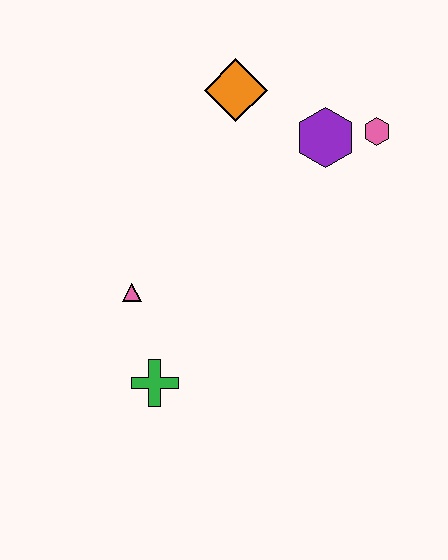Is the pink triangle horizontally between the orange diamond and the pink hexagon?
No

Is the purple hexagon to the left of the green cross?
No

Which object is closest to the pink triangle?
The green cross is closest to the pink triangle.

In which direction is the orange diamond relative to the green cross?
The orange diamond is above the green cross.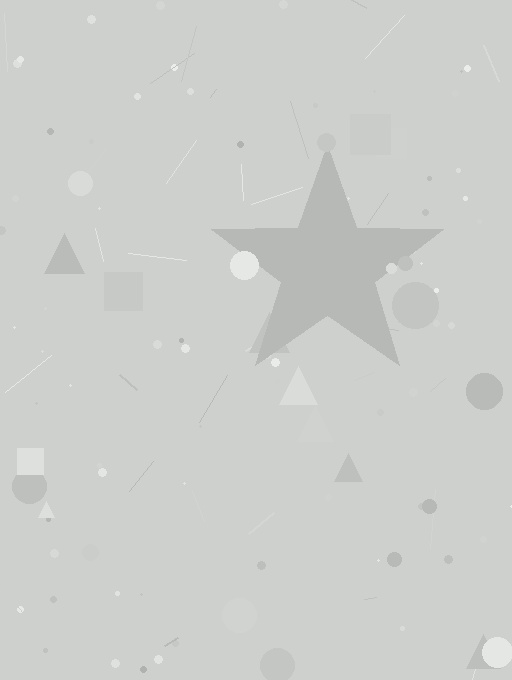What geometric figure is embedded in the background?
A star is embedded in the background.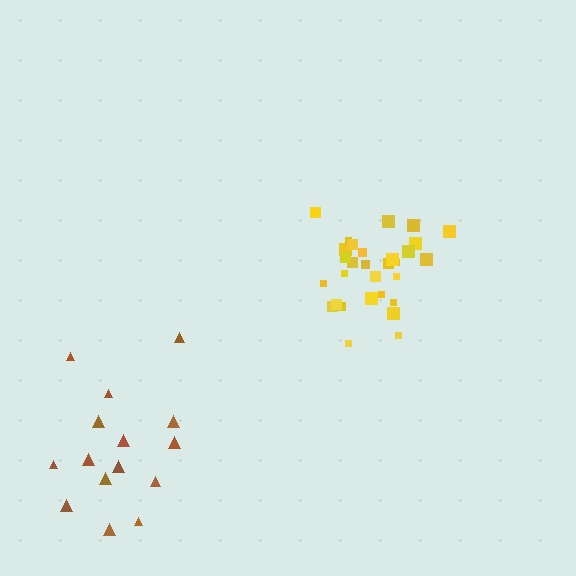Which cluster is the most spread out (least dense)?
Brown.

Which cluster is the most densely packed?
Yellow.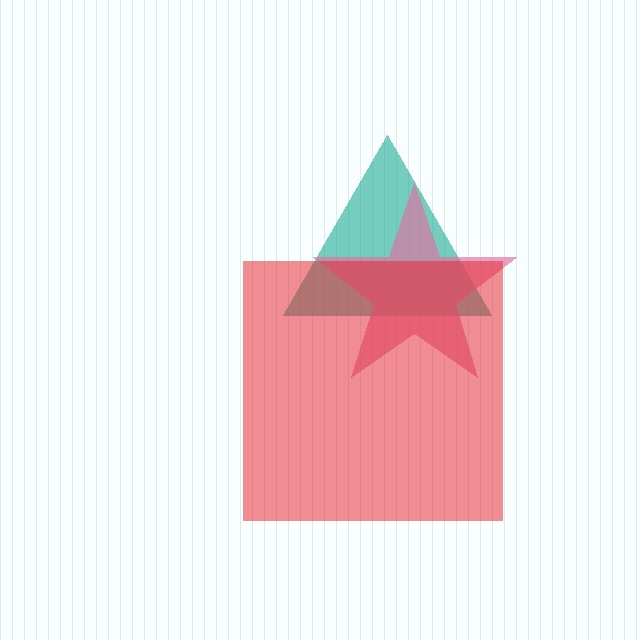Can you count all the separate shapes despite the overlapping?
Yes, there are 3 separate shapes.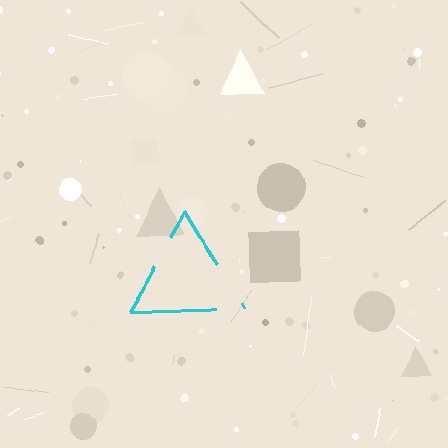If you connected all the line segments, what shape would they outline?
They would outline a triangle.